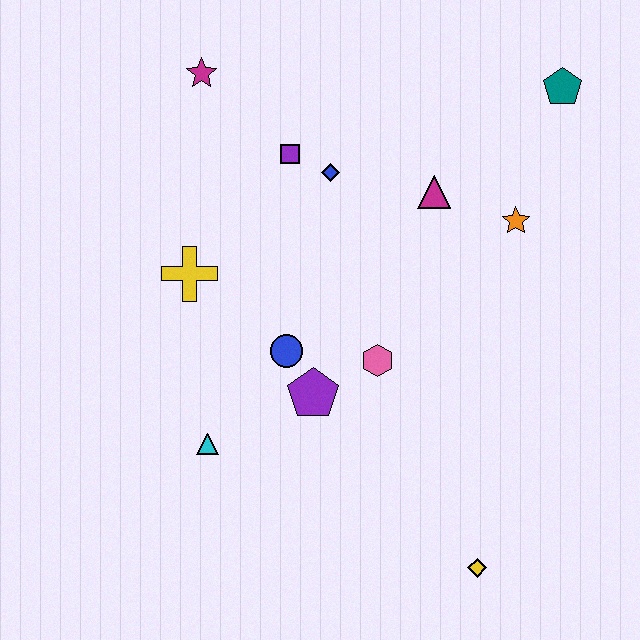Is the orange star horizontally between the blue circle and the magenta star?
No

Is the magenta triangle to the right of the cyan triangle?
Yes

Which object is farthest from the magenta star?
The yellow diamond is farthest from the magenta star.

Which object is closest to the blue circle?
The purple pentagon is closest to the blue circle.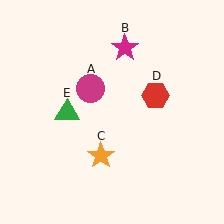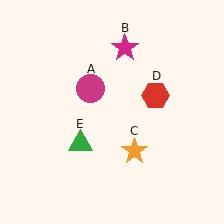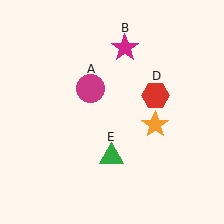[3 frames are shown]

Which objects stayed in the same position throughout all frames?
Magenta circle (object A) and magenta star (object B) and red hexagon (object D) remained stationary.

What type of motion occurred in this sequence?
The orange star (object C), green triangle (object E) rotated counterclockwise around the center of the scene.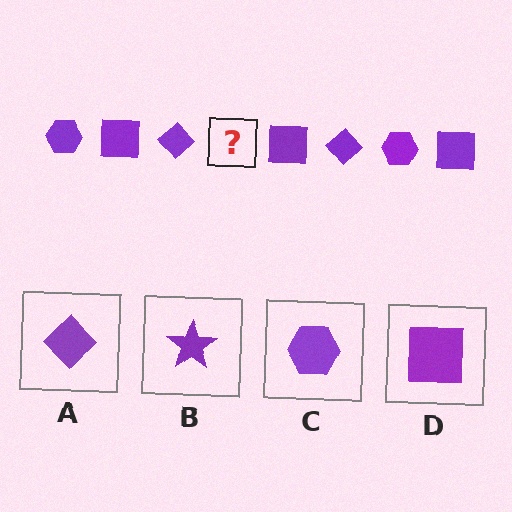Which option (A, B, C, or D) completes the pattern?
C.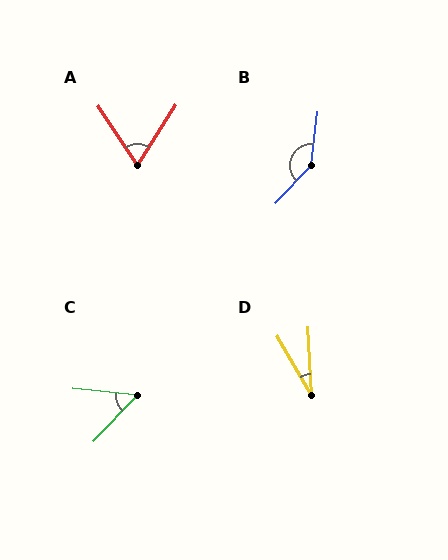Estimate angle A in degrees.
Approximately 66 degrees.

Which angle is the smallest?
D, at approximately 27 degrees.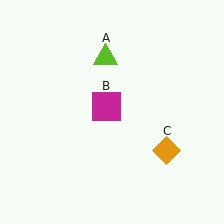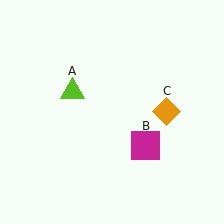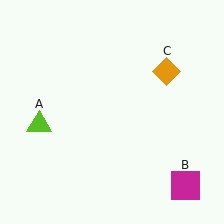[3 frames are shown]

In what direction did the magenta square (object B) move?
The magenta square (object B) moved down and to the right.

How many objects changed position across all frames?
3 objects changed position: lime triangle (object A), magenta square (object B), orange diamond (object C).